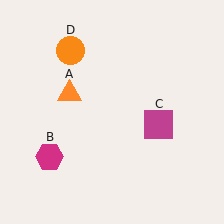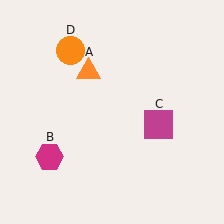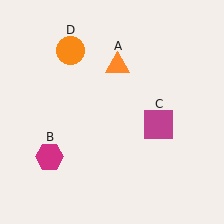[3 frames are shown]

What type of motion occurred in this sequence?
The orange triangle (object A) rotated clockwise around the center of the scene.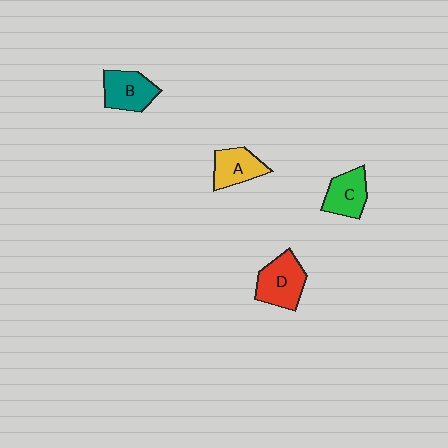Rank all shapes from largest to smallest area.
From largest to smallest: D (red), B (teal), C (green), A (yellow).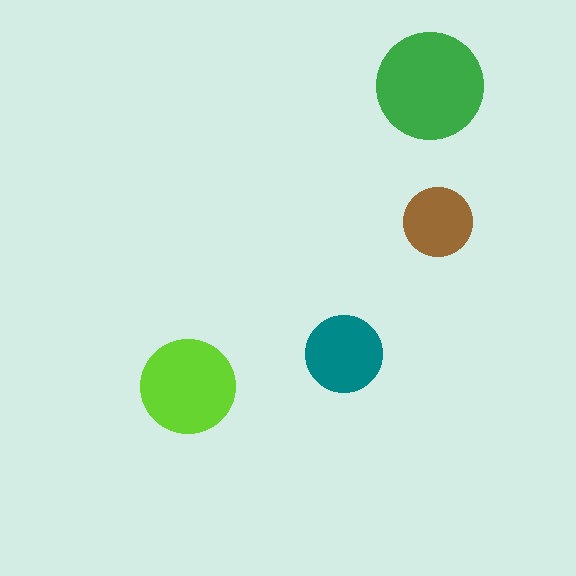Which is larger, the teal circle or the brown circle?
The teal one.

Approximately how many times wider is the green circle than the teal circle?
About 1.5 times wider.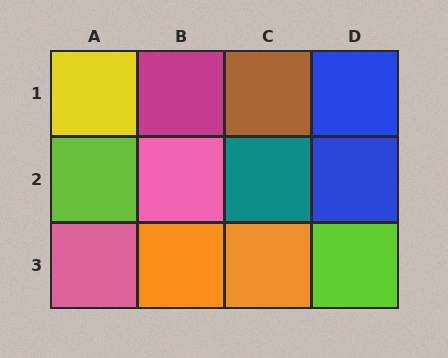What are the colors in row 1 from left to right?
Yellow, magenta, brown, blue.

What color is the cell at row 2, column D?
Blue.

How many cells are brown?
1 cell is brown.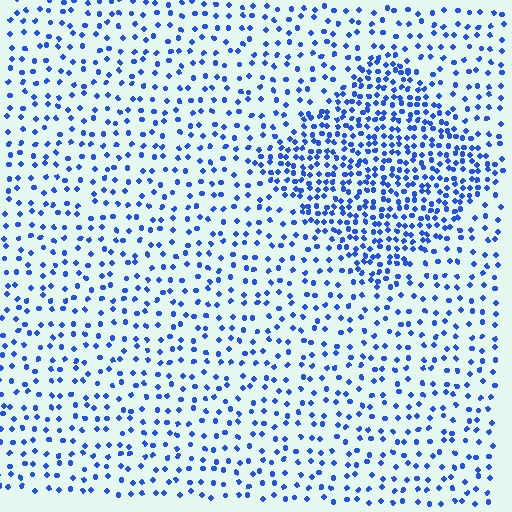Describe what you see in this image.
The image contains small blue elements arranged at two different densities. A diamond-shaped region is visible where the elements are more densely packed than the surrounding area.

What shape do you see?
I see a diamond.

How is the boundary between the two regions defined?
The boundary is defined by a change in element density (approximately 2.2x ratio). All elements are the same color, size, and shape.